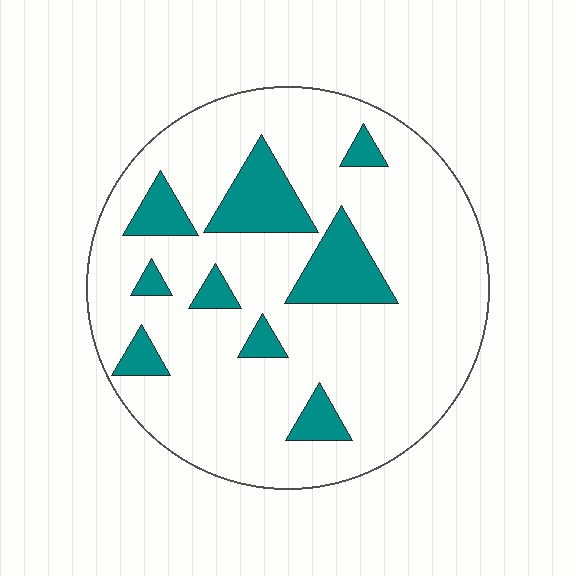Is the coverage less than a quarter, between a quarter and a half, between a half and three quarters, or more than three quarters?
Less than a quarter.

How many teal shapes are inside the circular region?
9.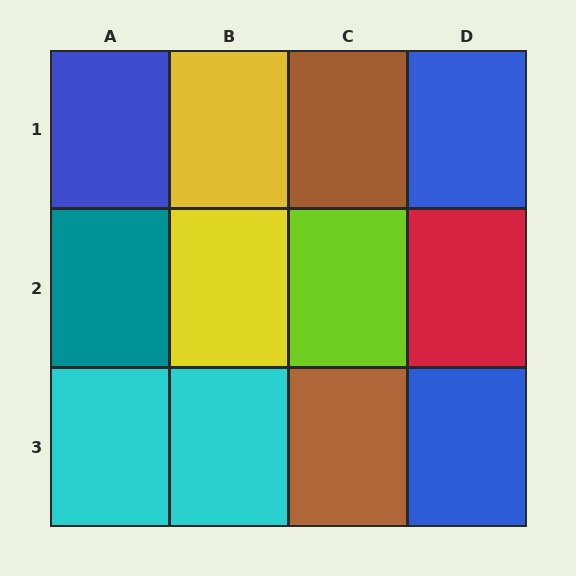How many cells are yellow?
2 cells are yellow.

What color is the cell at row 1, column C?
Brown.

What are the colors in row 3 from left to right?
Cyan, cyan, brown, blue.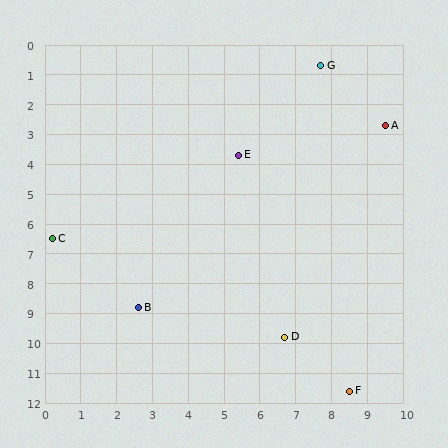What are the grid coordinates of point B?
Point B is at approximately (2.6, 8.8).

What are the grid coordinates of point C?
Point C is at approximately (0.2, 6.5).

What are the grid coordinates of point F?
Point F is at approximately (8.5, 11.6).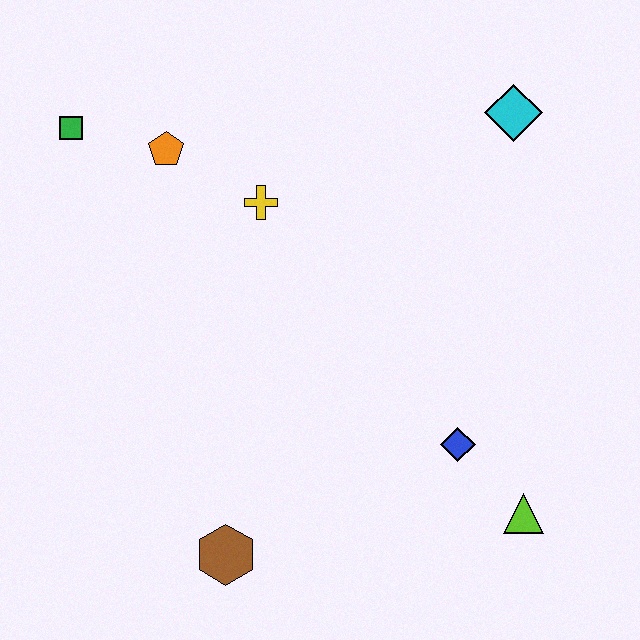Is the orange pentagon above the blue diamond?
Yes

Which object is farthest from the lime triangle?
The green square is farthest from the lime triangle.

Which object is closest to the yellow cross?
The orange pentagon is closest to the yellow cross.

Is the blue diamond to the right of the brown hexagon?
Yes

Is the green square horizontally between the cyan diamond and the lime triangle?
No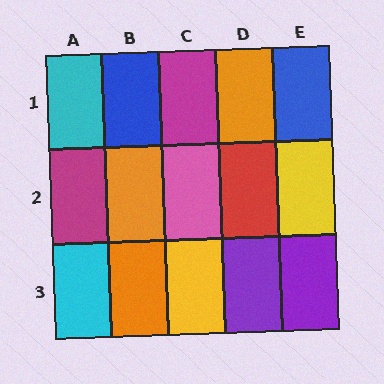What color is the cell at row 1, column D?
Orange.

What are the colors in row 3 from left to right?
Cyan, orange, yellow, purple, purple.